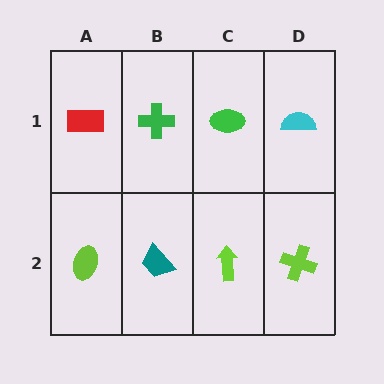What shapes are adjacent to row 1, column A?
A lime ellipse (row 2, column A), a green cross (row 1, column B).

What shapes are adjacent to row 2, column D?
A cyan semicircle (row 1, column D), a lime arrow (row 2, column C).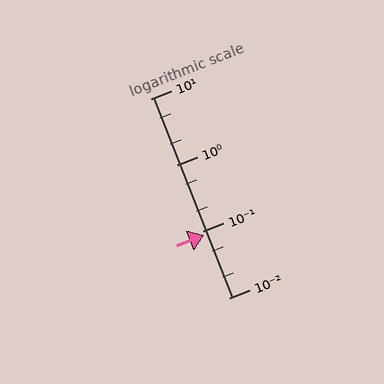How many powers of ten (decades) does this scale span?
The scale spans 3 decades, from 0.01 to 10.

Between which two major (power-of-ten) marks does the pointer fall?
The pointer is between 0.01 and 0.1.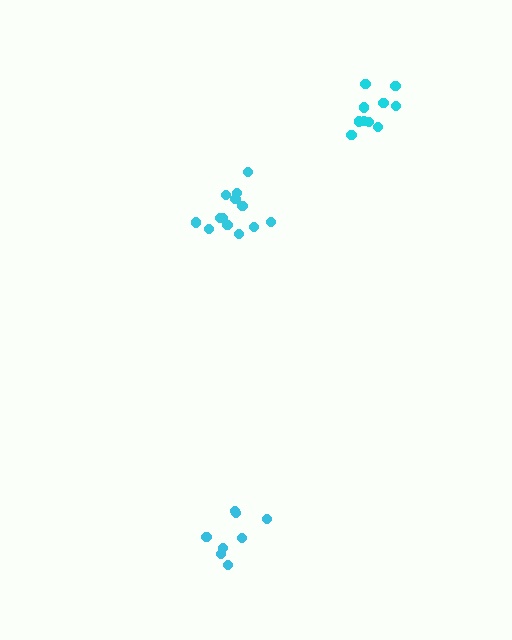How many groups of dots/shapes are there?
There are 3 groups.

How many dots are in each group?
Group 1: 13 dots, Group 2: 8 dots, Group 3: 10 dots (31 total).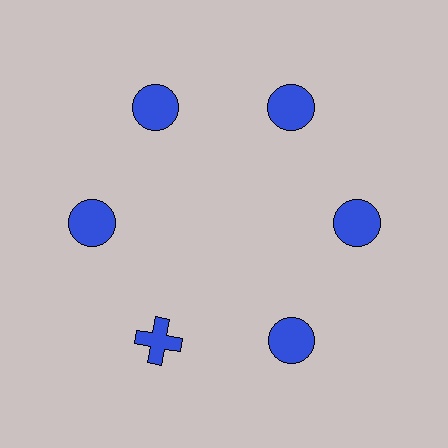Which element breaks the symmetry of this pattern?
The blue cross at roughly the 7 o'clock position breaks the symmetry. All other shapes are blue circles.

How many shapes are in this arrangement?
There are 6 shapes arranged in a ring pattern.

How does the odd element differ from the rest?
It has a different shape: cross instead of circle.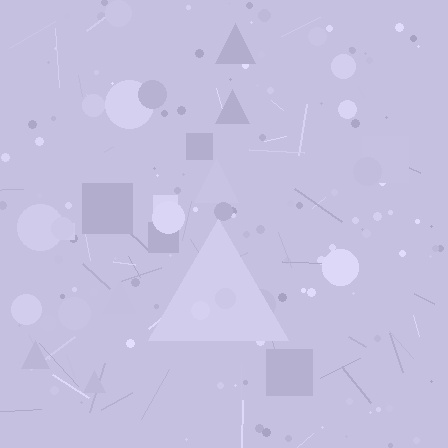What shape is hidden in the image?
A triangle is hidden in the image.